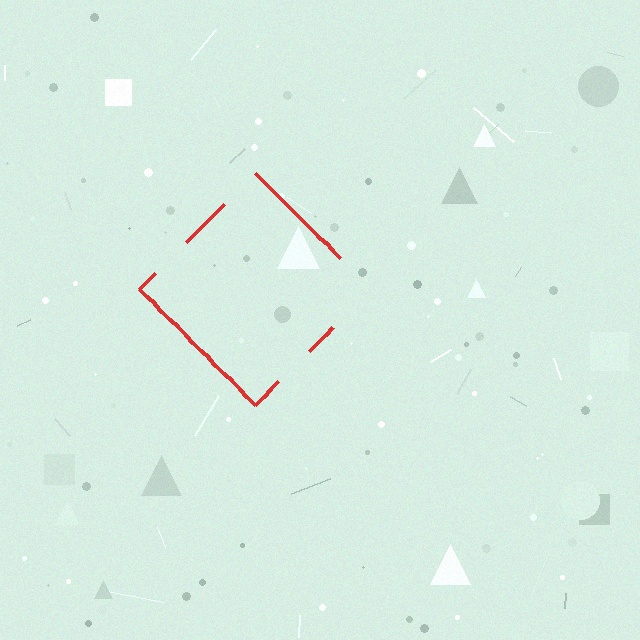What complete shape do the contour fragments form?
The contour fragments form a diamond.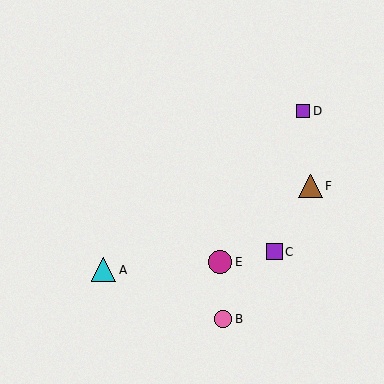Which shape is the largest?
The cyan triangle (labeled A) is the largest.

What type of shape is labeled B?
Shape B is a pink circle.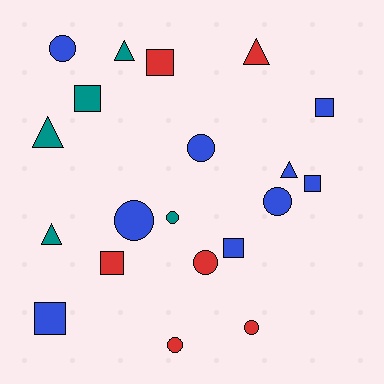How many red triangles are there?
There is 1 red triangle.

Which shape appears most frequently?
Circle, with 8 objects.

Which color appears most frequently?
Blue, with 9 objects.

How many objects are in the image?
There are 20 objects.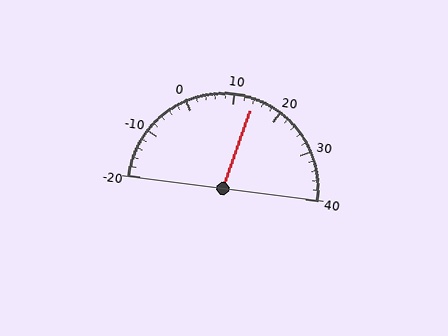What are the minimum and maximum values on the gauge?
The gauge ranges from -20 to 40.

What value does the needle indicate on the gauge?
The needle indicates approximately 14.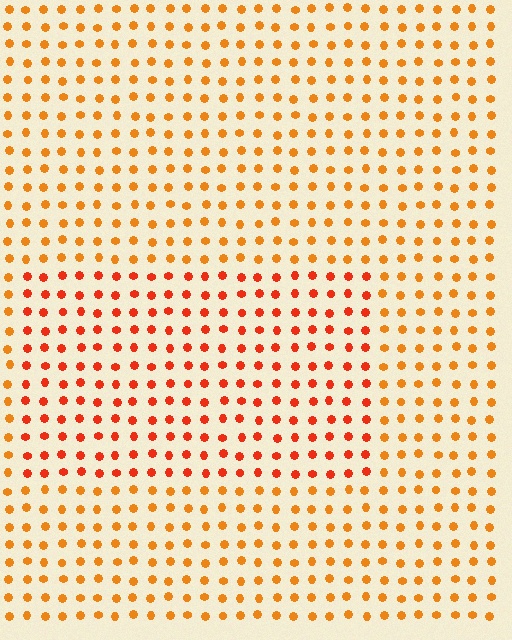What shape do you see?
I see a rectangle.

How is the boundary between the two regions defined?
The boundary is defined purely by a slight shift in hue (about 25 degrees). Spacing, size, and orientation are identical on both sides.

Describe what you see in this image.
The image is filled with small orange elements in a uniform arrangement. A rectangle-shaped region is visible where the elements are tinted to a slightly different hue, forming a subtle color boundary.